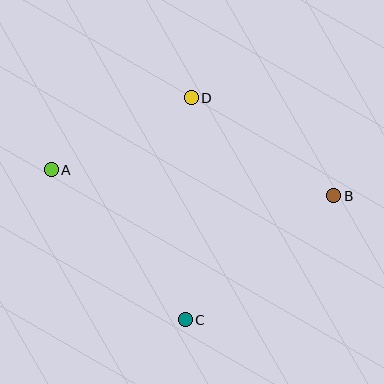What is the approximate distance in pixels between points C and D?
The distance between C and D is approximately 222 pixels.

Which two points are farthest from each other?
Points A and B are farthest from each other.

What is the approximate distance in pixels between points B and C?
The distance between B and C is approximately 194 pixels.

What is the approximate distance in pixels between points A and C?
The distance between A and C is approximately 201 pixels.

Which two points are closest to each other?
Points A and D are closest to each other.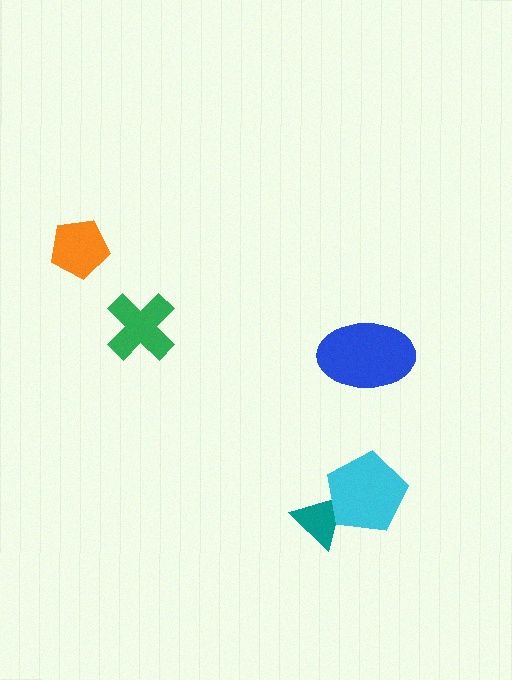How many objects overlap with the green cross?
0 objects overlap with the green cross.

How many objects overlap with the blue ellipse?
0 objects overlap with the blue ellipse.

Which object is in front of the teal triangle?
The cyan pentagon is in front of the teal triangle.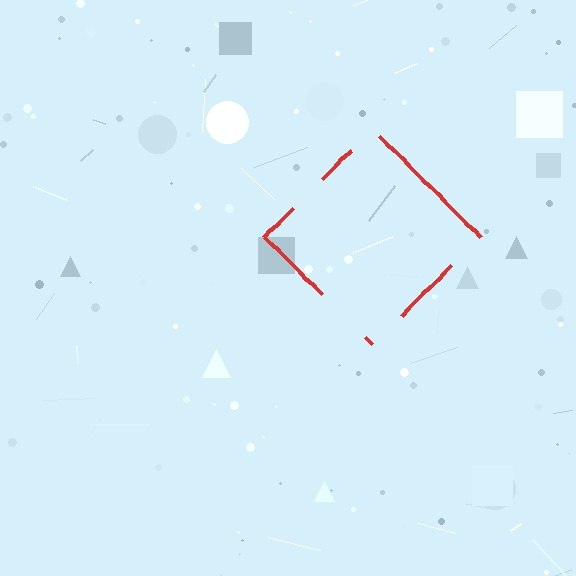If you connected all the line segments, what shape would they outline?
They would outline a diamond.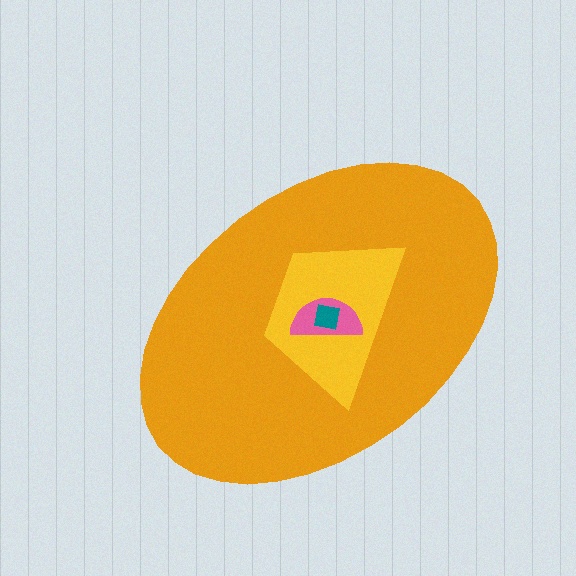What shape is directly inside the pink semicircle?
The teal square.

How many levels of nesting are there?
4.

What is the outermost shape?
The orange ellipse.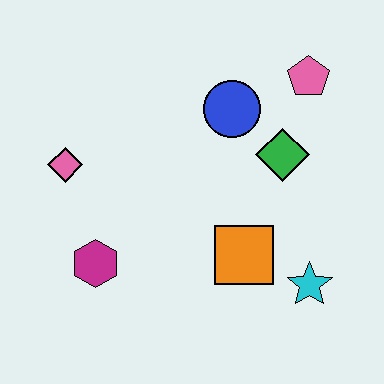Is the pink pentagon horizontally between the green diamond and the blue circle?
No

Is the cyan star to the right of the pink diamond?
Yes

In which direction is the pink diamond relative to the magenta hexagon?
The pink diamond is above the magenta hexagon.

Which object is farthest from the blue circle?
The magenta hexagon is farthest from the blue circle.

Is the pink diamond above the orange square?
Yes